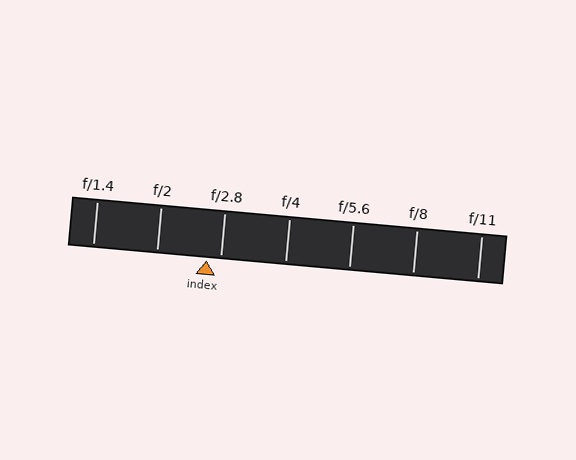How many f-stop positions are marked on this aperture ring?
There are 7 f-stop positions marked.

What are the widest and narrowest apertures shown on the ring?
The widest aperture shown is f/1.4 and the narrowest is f/11.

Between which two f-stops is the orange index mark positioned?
The index mark is between f/2 and f/2.8.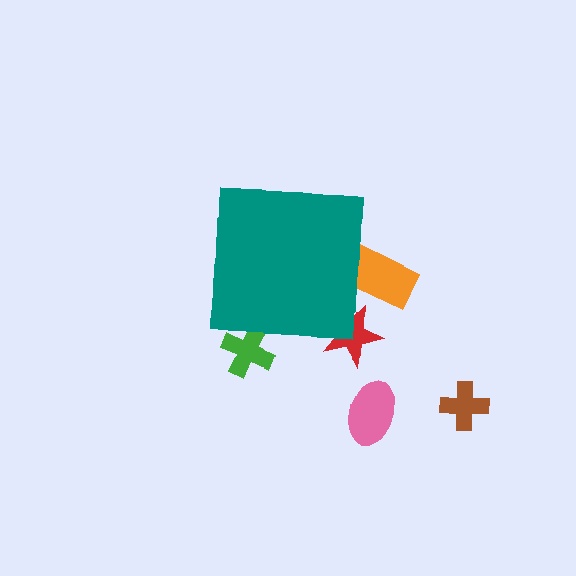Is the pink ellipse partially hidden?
No, the pink ellipse is fully visible.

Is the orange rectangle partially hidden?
Yes, the orange rectangle is partially hidden behind the teal square.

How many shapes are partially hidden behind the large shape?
3 shapes are partially hidden.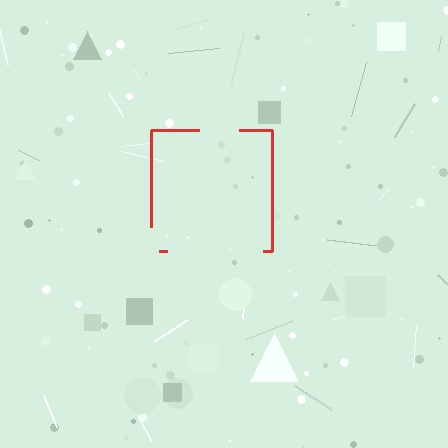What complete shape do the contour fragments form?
The contour fragments form a square.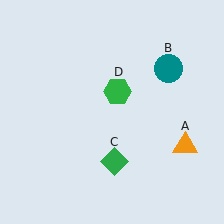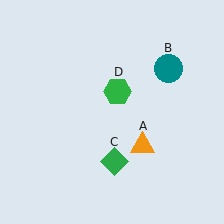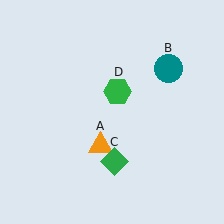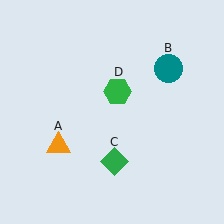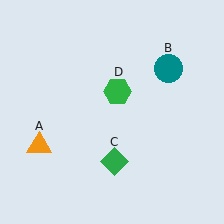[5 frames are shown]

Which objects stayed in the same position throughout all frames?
Teal circle (object B) and green diamond (object C) and green hexagon (object D) remained stationary.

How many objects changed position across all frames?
1 object changed position: orange triangle (object A).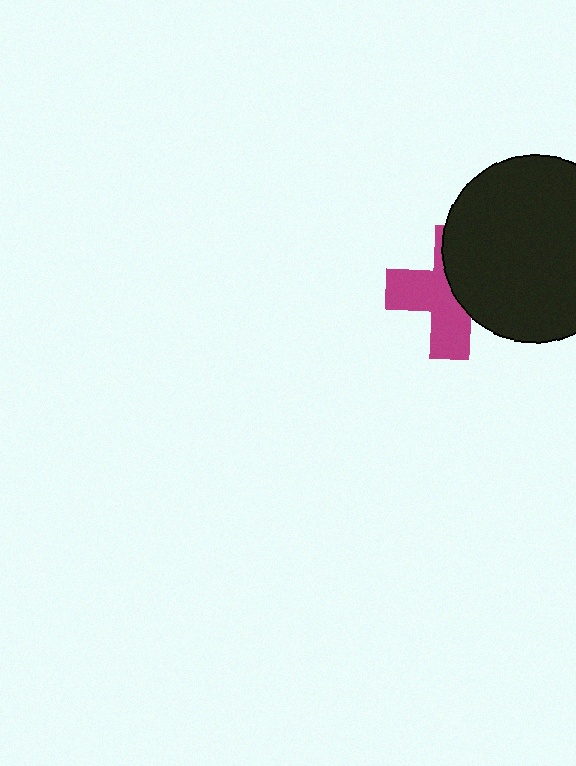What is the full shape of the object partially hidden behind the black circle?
The partially hidden object is a magenta cross.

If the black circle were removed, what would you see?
You would see the complete magenta cross.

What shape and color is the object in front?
The object in front is a black circle.